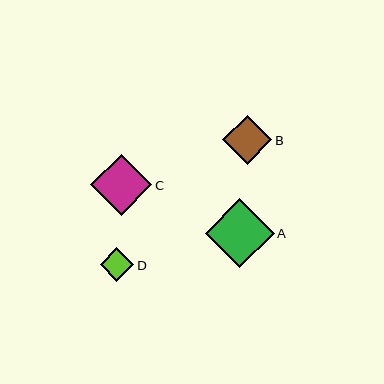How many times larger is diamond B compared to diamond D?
Diamond B is approximately 1.5 times the size of diamond D.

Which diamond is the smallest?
Diamond D is the smallest with a size of approximately 34 pixels.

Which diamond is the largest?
Diamond A is the largest with a size of approximately 69 pixels.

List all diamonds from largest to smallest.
From largest to smallest: A, C, B, D.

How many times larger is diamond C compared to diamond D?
Diamond C is approximately 1.8 times the size of diamond D.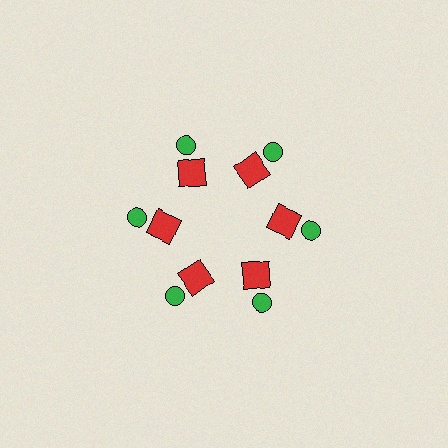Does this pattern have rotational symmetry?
Yes, this pattern has 6-fold rotational symmetry. It looks the same after rotating 60 degrees around the center.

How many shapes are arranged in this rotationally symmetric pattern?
There are 12 shapes, arranged in 6 groups of 2.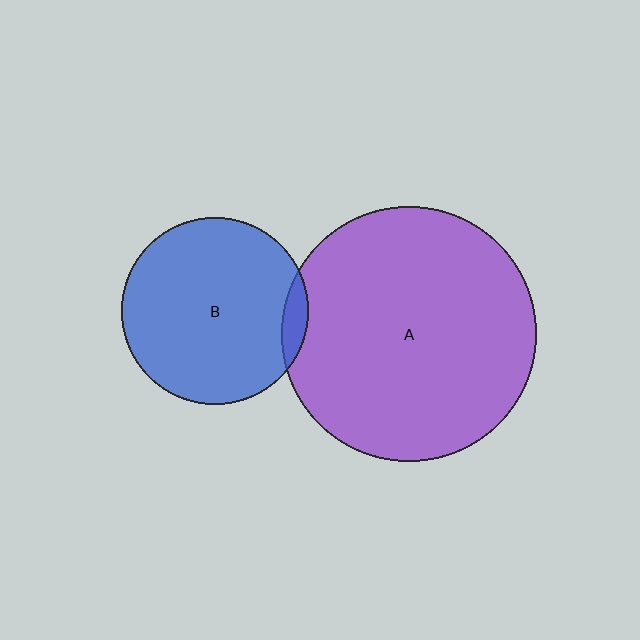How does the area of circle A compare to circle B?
Approximately 1.9 times.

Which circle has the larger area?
Circle A (purple).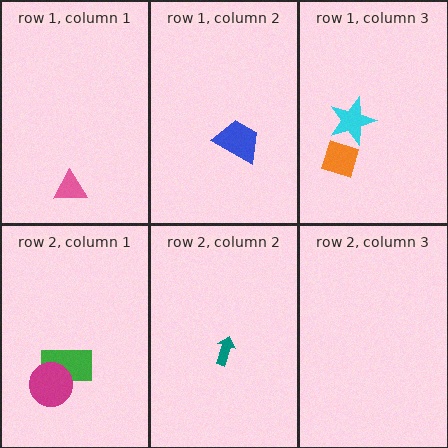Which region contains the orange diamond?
The row 1, column 3 region.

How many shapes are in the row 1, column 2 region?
1.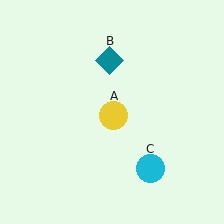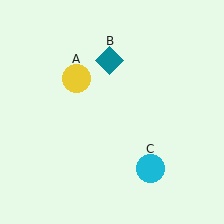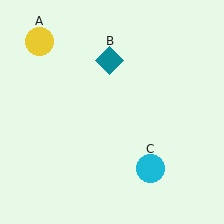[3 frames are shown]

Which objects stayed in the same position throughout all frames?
Teal diamond (object B) and cyan circle (object C) remained stationary.